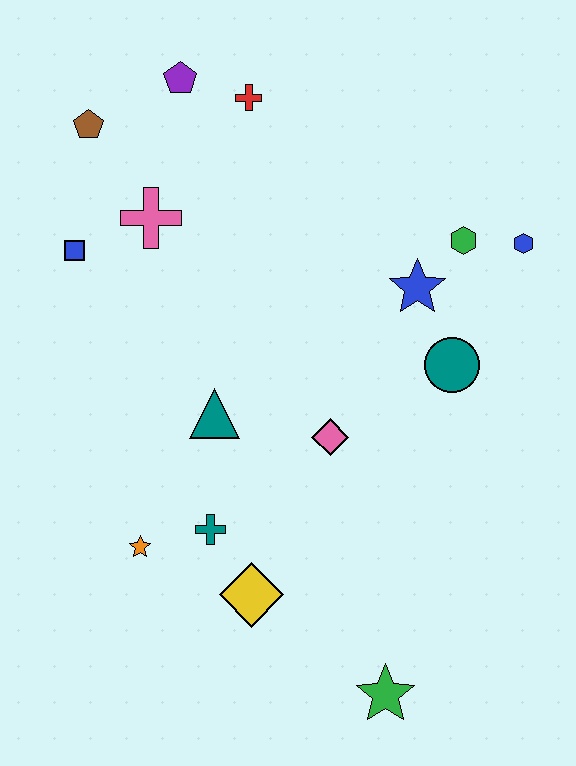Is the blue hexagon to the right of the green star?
Yes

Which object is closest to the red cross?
The purple pentagon is closest to the red cross.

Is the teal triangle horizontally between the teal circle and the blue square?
Yes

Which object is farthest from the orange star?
The blue hexagon is farthest from the orange star.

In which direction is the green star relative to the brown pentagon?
The green star is below the brown pentagon.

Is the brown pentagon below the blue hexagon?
No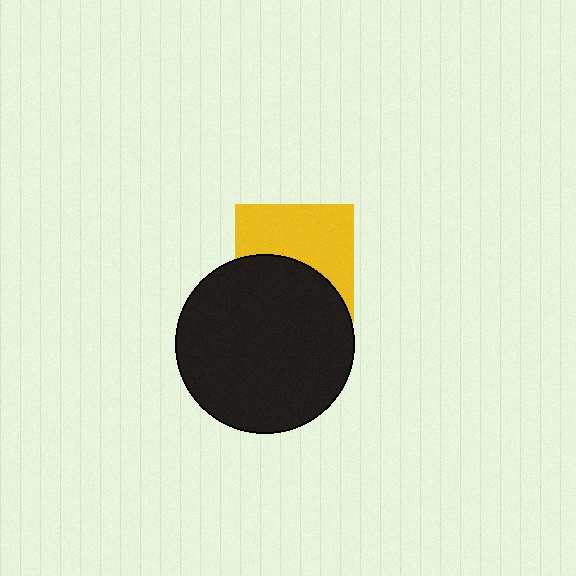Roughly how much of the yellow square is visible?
About half of it is visible (roughly 54%).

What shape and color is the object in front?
The object in front is a black circle.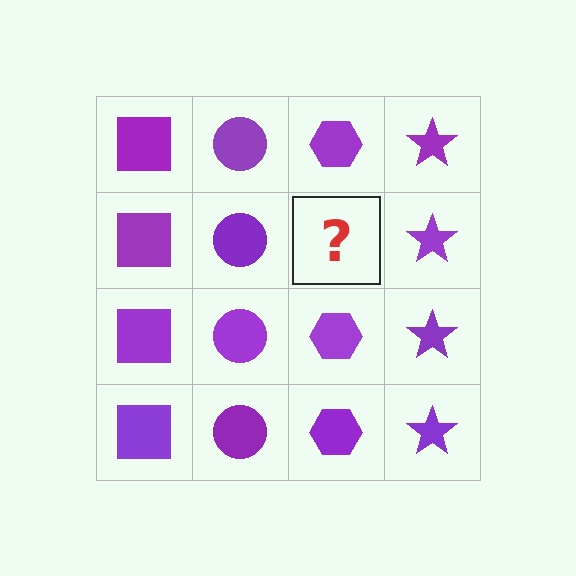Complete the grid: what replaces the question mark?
The question mark should be replaced with a purple hexagon.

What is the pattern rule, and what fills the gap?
The rule is that each column has a consistent shape. The gap should be filled with a purple hexagon.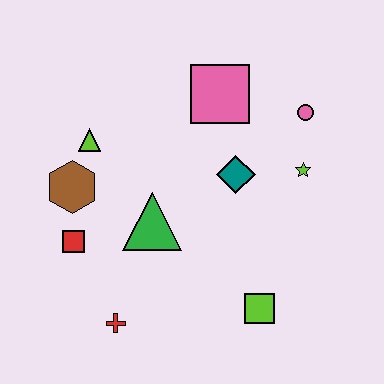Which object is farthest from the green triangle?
The pink circle is farthest from the green triangle.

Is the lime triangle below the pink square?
Yes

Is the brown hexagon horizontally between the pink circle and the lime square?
No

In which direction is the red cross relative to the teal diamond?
The red cross is below the teal diamond.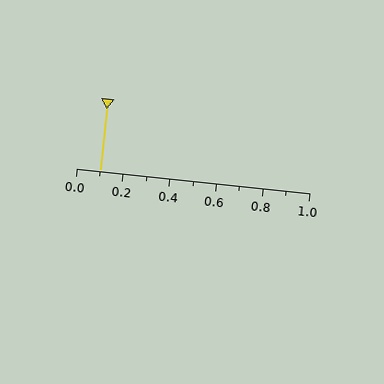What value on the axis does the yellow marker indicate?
The marker indicates approximately 0.1.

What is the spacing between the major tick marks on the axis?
The major ticks are spaced 0.2 apart.